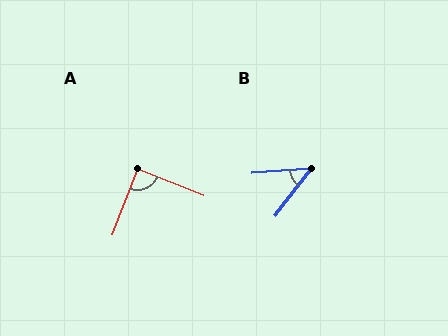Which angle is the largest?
A, at approximately 90 degrees.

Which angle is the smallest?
B, at approximately 48 degrees.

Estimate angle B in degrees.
Approximately 48 degrees.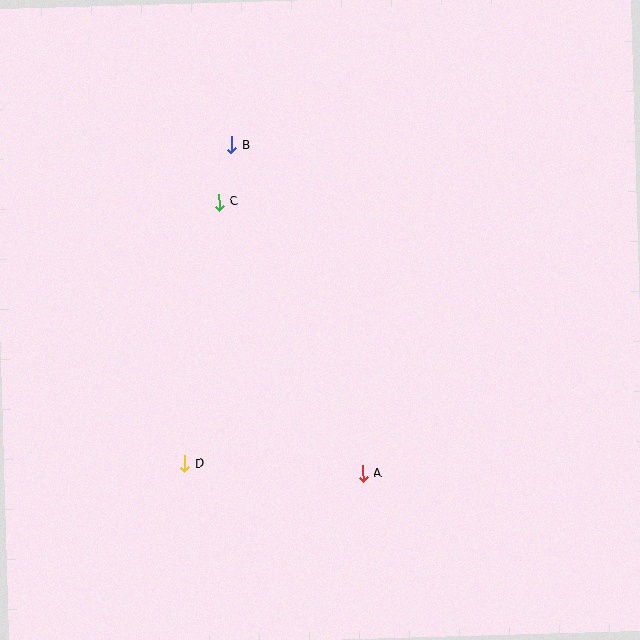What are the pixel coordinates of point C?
Point C is at (219, 202).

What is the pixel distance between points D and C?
The distance between D and C is 264 pixels.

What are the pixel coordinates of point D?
Point D is at (185, 464).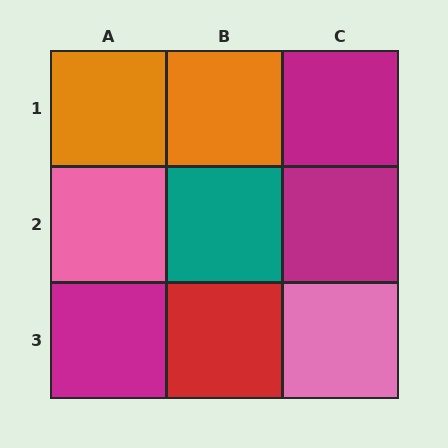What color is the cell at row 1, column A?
Orange.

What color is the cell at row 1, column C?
Magenta.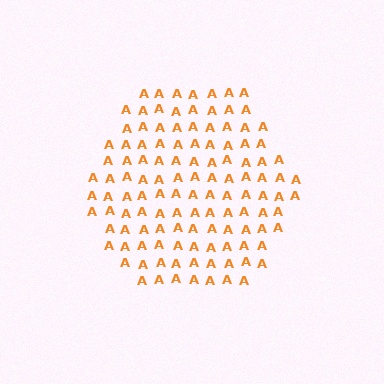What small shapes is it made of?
It is made of small letter A's.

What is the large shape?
The large shape is a hexagon.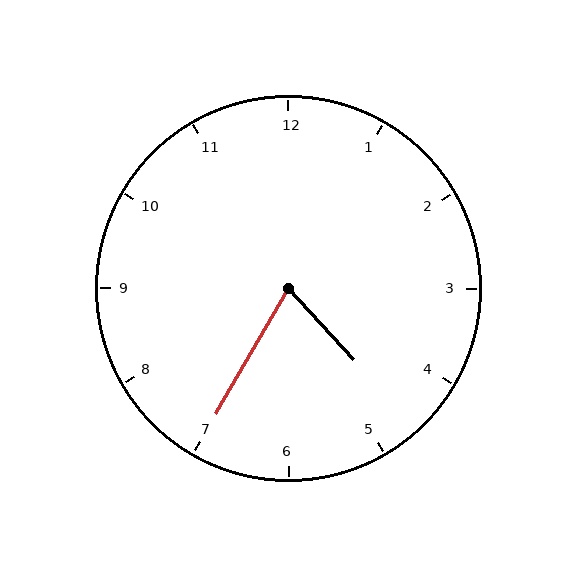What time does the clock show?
4:35.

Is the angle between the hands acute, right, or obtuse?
It is acute.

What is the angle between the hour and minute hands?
Approximately 72 degrees.